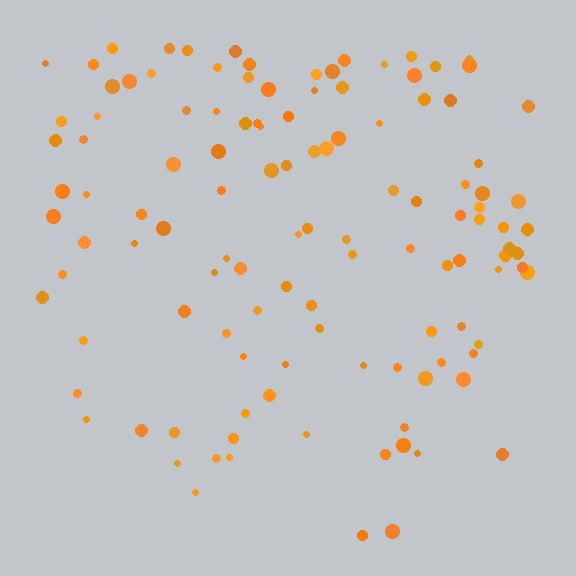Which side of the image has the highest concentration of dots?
The top.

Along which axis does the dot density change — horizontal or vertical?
Vertical.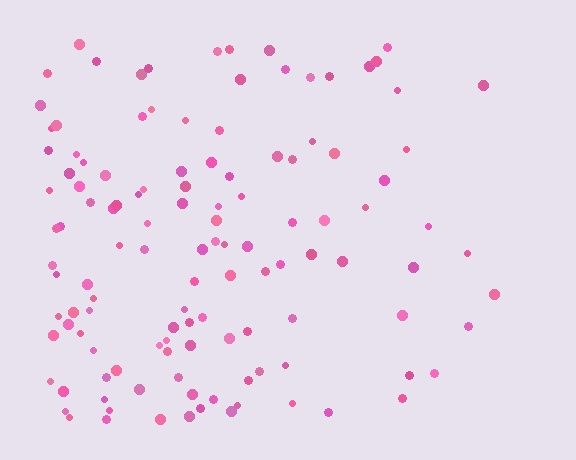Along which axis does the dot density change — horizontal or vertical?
Horizontal.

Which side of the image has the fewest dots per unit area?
The right.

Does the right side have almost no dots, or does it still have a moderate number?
Still a moderate number, just noticeably fewer than the left.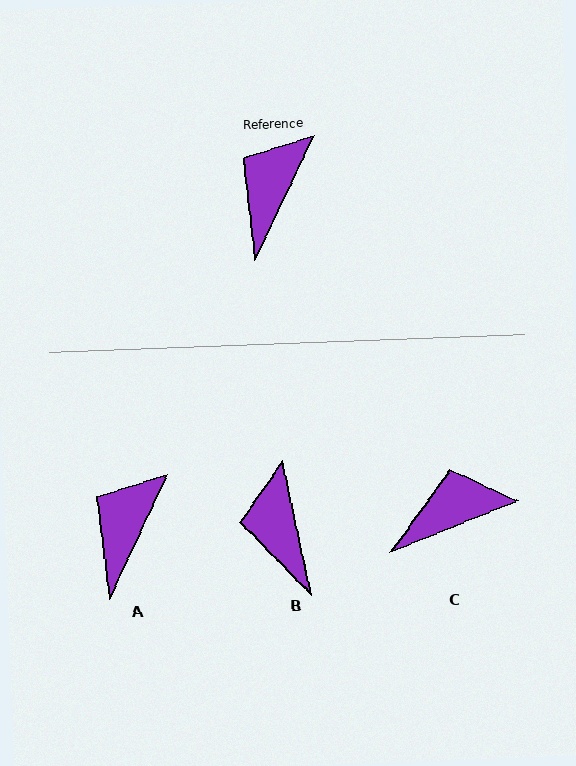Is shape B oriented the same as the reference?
No, it is off by about 38 degrees.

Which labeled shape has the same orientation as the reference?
A.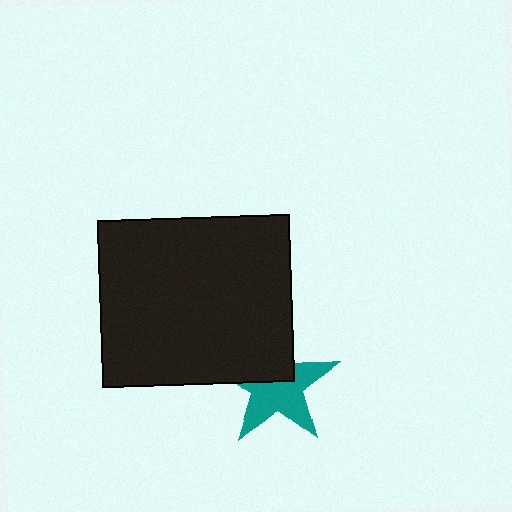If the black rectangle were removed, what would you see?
You would see the complete teal star.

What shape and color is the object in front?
The object in front is a black rectangle.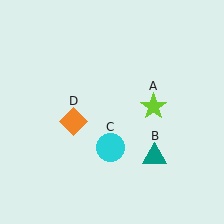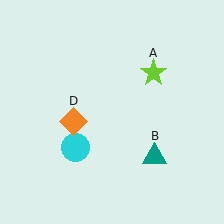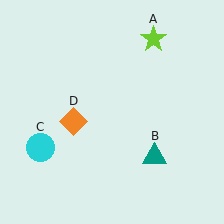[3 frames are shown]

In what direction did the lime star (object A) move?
The lime star (object A) moved up.